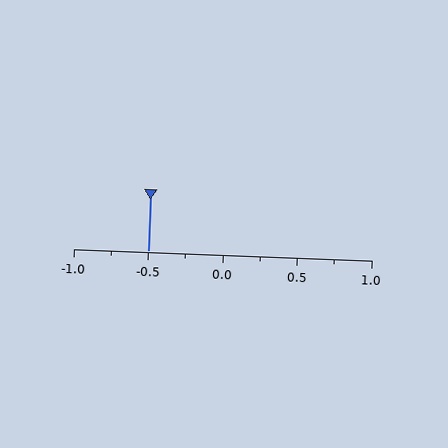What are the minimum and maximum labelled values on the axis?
The axis runs from -1.0 to 1.0.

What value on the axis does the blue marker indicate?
The marker indicates approximately -0.5.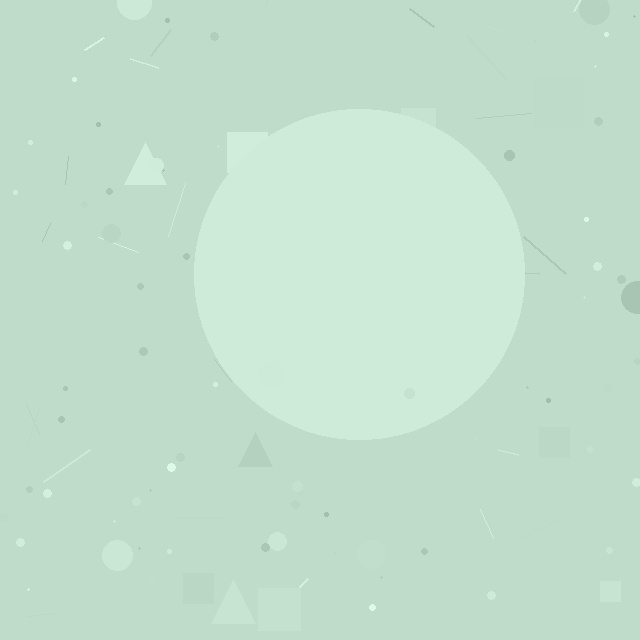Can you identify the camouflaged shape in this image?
The camouflaged shape is a circle.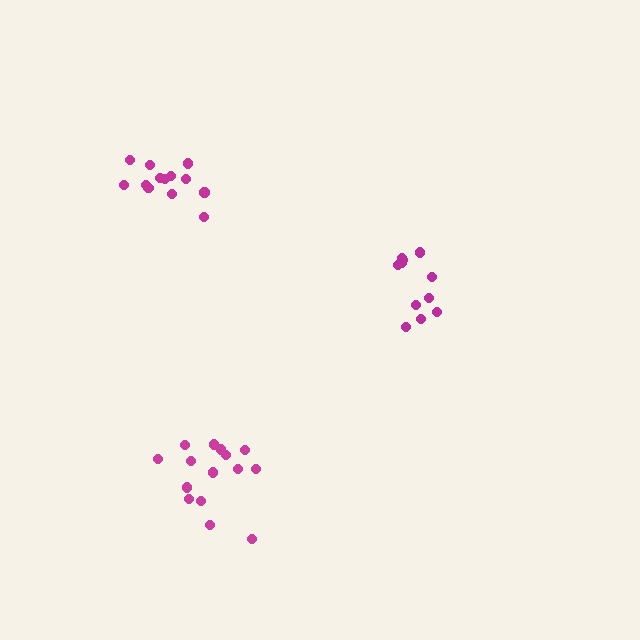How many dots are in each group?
Group 1: 15 dots, Group 2: 13 dots, Group 3: 11 dots (39 total).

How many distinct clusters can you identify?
There are 3 distinct clusters.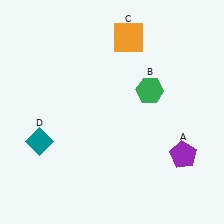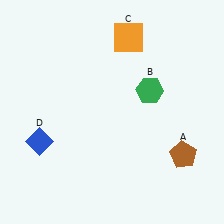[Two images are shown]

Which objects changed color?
A changed from purple to brown. D changed from teal to blue.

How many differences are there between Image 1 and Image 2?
There are 2 differences between the two images.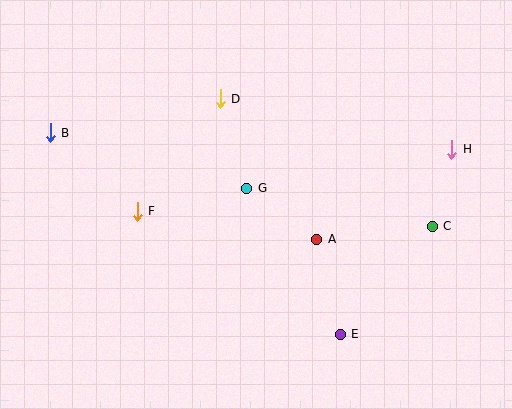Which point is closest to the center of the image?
Point G at (247, 188) is closest to the center.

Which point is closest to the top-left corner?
Point B is closest to the top-left corner.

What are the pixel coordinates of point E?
Point E is at (340, 334).